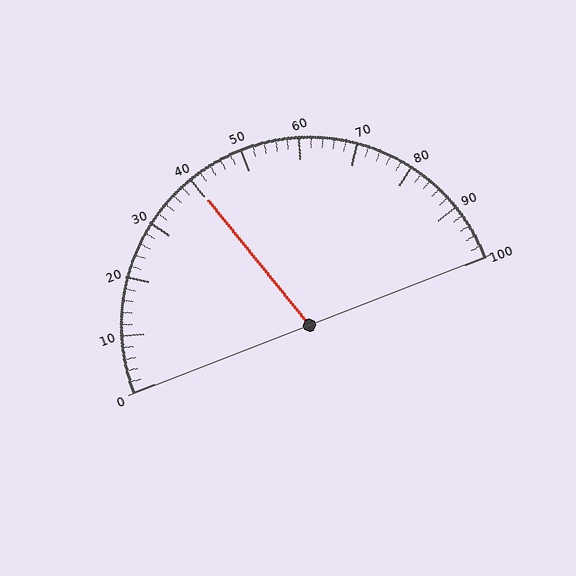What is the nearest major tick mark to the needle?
The nearest major tick mark is 40.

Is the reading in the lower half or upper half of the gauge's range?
The reading is in the lower half of the range (0 to 100).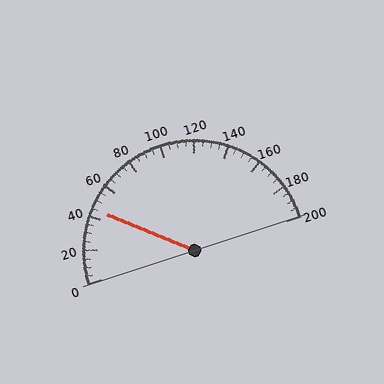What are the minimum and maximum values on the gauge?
The gauge ranges from 0 to 200.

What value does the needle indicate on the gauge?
The needle indicates approximately 45.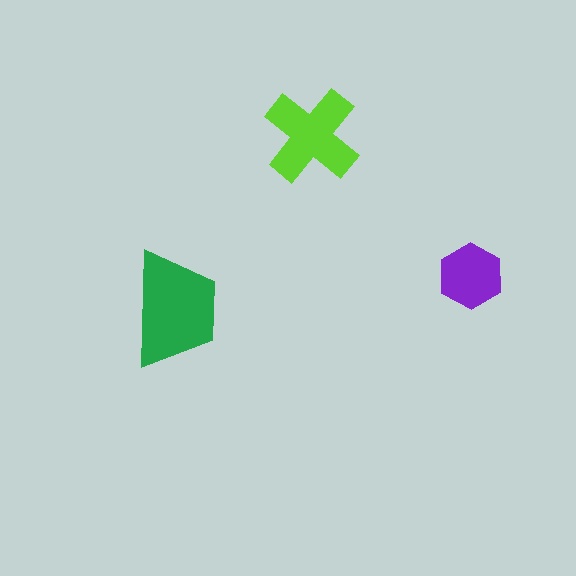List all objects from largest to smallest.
The green trapezoid, the lime cross, the purple hexagon.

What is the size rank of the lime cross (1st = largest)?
2nd.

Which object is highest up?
The lime cross is topmost.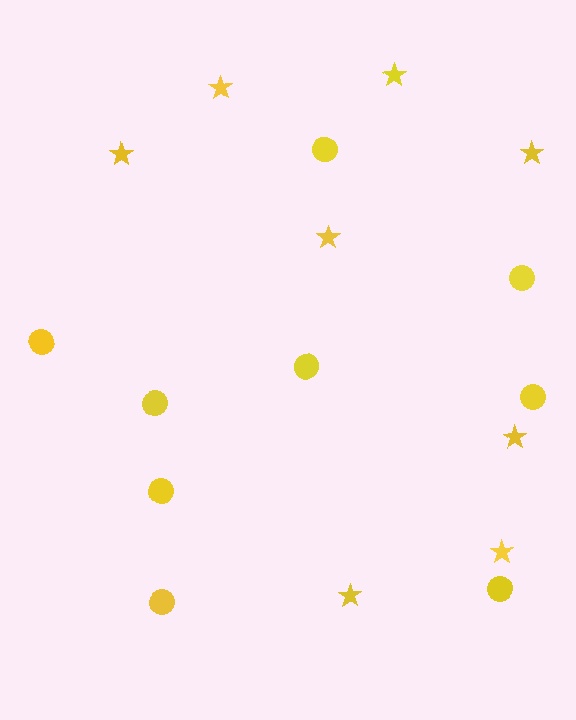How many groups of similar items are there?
There are 2 groups: one group of stars (8) and one group of circles (9).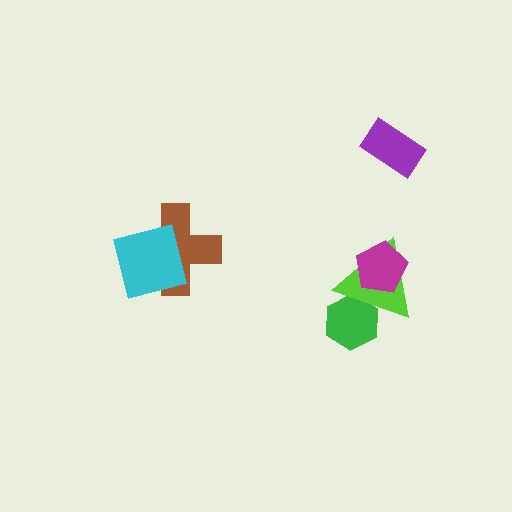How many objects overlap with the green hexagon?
1 object overlaps with the green hexagon.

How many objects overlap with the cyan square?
1 object overlaps with the cyan square.